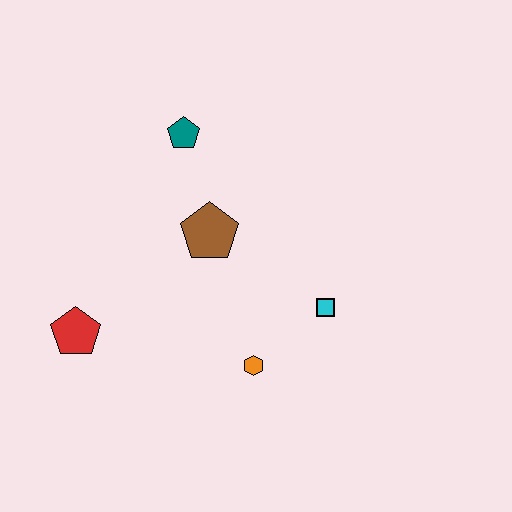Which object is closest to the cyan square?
The orange hexagon is closest to the cyan square.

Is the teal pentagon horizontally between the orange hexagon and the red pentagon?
Yes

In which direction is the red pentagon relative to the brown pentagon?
The red pentagon is to the left of the brown pentagon.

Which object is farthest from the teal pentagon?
The orange hexagon is farthest from the teal pentagon.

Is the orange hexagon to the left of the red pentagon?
No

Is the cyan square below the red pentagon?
No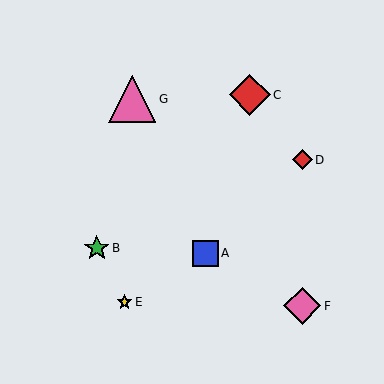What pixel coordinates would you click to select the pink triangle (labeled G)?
Click at (132, 99) to select the pink triangle G.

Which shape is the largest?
The pink triangle (labeled G) is the largest.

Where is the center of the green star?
The center of the green star is at (97, 248).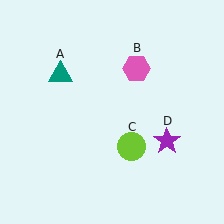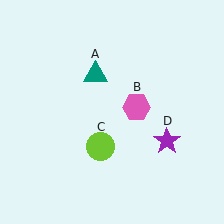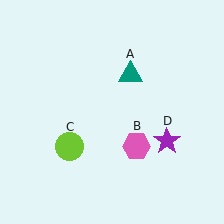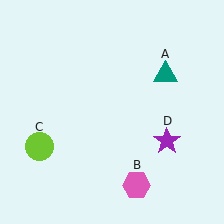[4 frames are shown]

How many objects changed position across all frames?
3 objects changed position: teal triangle (object A), pink hexagon (object B), lime circle (object C).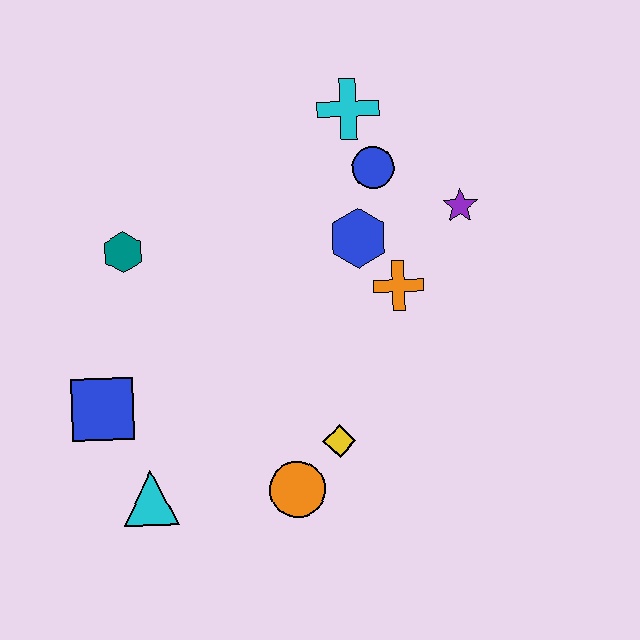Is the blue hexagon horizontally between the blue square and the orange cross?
Yes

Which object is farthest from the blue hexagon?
The cyan triangle is farthest from the blue hexagon.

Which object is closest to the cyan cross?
The blue circle is closest to the cyan cross.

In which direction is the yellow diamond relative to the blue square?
The yellow diamond is to the right of the blue square.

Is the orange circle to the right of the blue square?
Yes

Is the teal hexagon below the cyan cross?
Yes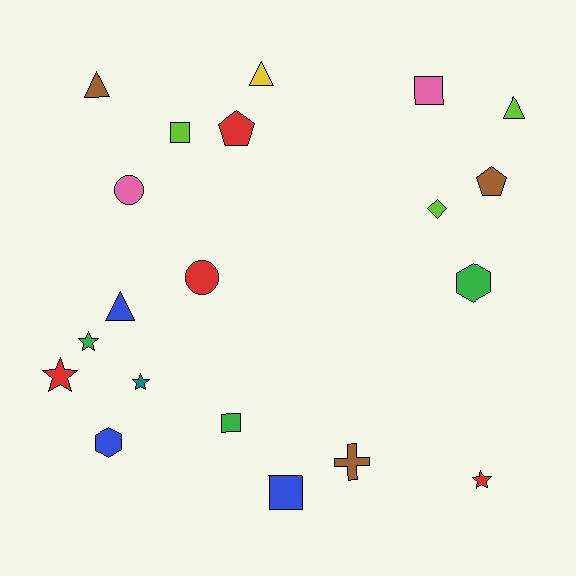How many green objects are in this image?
There are 3 green objects.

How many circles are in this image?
There are 2 circles.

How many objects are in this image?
There are 20 objects.